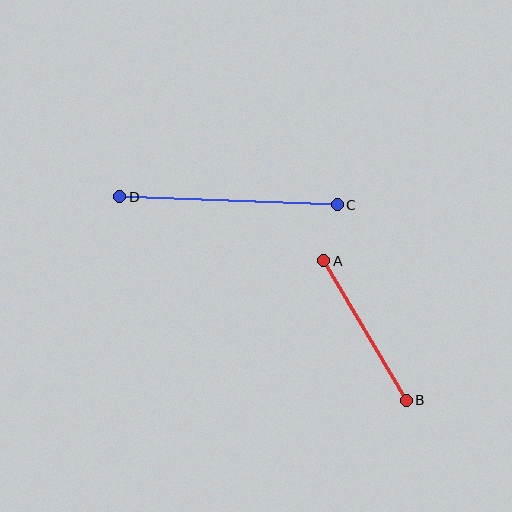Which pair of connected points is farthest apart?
Points C and D are farthest apart.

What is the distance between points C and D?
The distance is approximately 217 pixels.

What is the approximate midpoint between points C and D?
The midpoint is at approximately (228, 201) pixels.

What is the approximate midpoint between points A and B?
The midpoint is at approximately (365, 331) pixels.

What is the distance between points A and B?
The distance is approximately 162 pixels.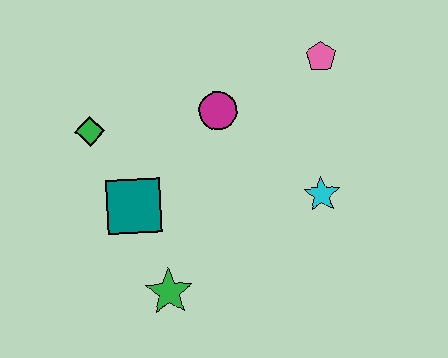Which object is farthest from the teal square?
The pink pentagon is farthest from the teal square.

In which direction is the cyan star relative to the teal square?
The cyan star is to the right of the teal square.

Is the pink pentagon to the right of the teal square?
Yes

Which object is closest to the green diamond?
The teal square is closest to the green diamond.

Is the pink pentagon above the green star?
Yes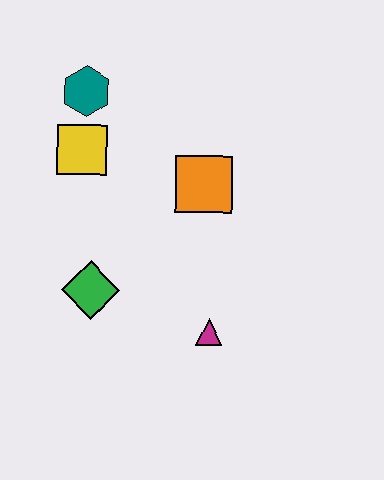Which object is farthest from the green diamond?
The teal hexagon is farthest from the green diamond.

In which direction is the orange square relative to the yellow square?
The orange square is to the right of the yellow square.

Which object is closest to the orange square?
The yellow square is closest to the orange square.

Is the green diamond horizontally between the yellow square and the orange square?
Yes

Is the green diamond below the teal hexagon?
Yes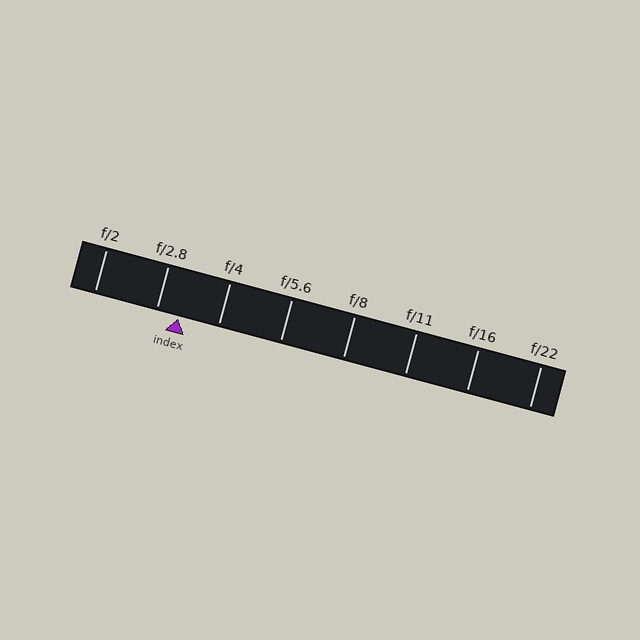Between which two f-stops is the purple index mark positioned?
The index mark is between f/2.8 and f/4.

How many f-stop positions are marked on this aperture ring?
There are 8 f-stop positions marked.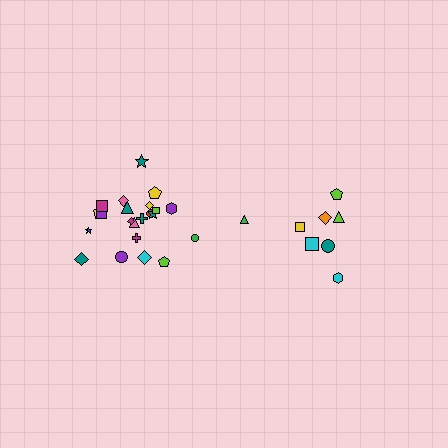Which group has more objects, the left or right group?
The left group.